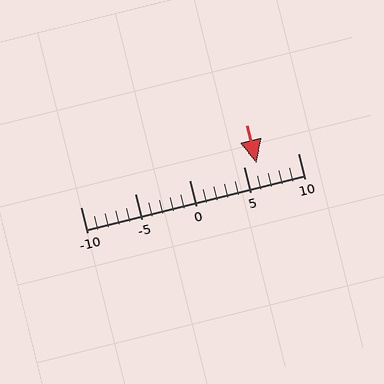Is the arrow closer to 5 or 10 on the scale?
The arrow is closer to 5.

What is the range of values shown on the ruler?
The ruler shows values from -10 to 10.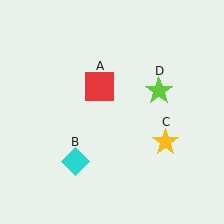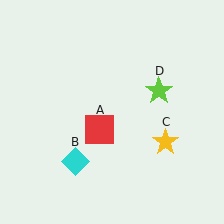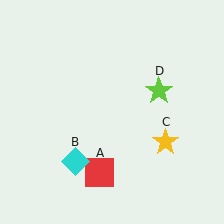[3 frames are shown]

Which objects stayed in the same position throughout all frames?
Cyan diamond (object B) and yellow star (object C) and lime star (object D) remained stationary.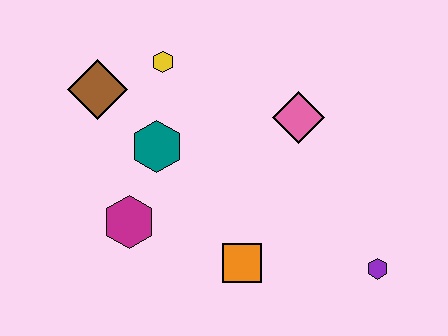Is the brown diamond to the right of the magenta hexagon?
No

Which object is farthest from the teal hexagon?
The purple hexagon is farthest from the teal hexagon.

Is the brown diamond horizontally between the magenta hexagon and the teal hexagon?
No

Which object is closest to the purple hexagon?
The orange square is closest to the purple hexagon.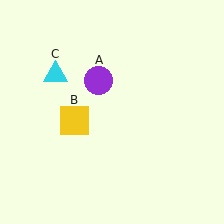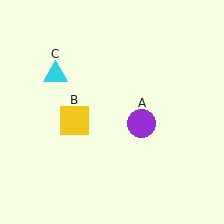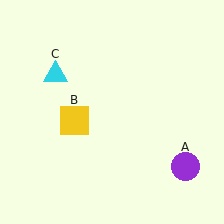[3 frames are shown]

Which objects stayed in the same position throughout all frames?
Yellow square (object B) and cyan triangle (object C) remained stationary.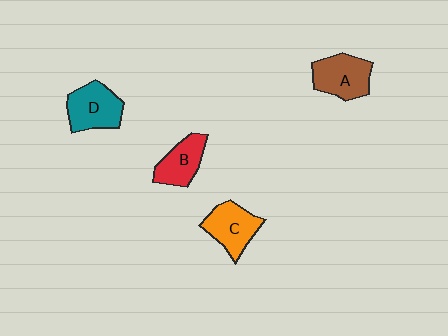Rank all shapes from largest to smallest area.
From largest to smallest: D (teal), A (brown), C (orange), B (red).